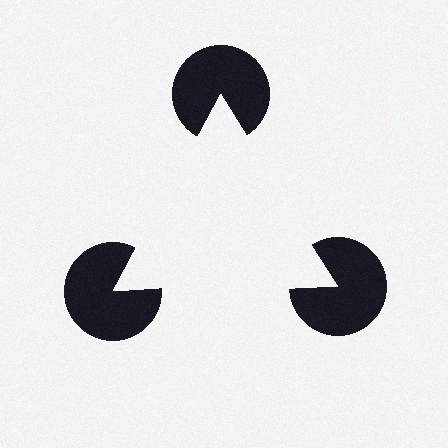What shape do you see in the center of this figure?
An illusory triangle — its edges are inferred from the aligned wedge cuts in the pac-man discs, not physically drawn.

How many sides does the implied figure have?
3 sides.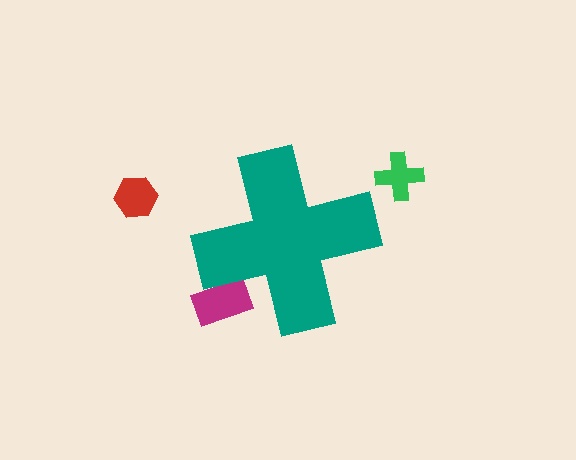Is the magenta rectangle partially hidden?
Yes, the magenta rectangle is partially hidden behind the teal cross.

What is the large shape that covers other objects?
A teal cross.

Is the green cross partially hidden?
No, the green cross is fully visible.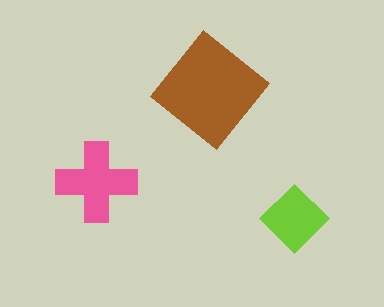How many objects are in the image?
There are 3 objects in the image.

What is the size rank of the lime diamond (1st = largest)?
3rd.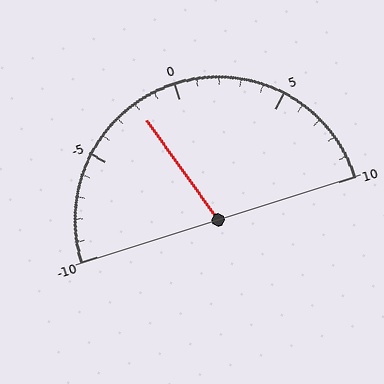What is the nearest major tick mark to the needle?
The nearest major tick mark is 0.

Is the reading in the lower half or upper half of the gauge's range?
The reading is in the lower half of the range (-10 to 10).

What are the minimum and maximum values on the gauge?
The gauge ranges from -10 to 10.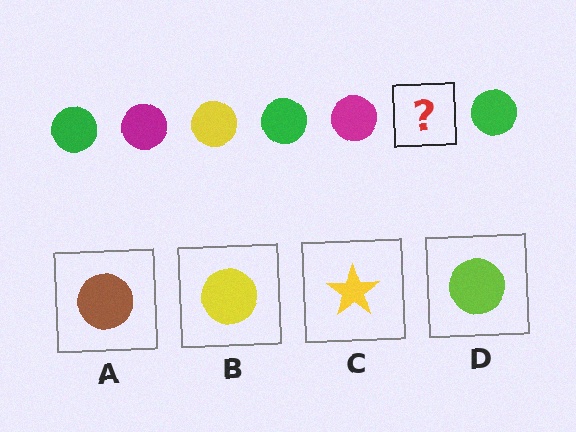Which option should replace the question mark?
Option B.